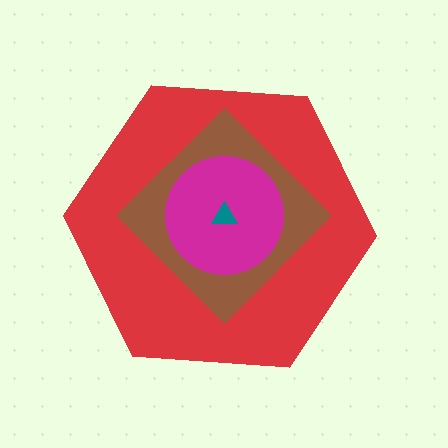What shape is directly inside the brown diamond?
The magenta circle.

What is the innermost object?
The teal triangle.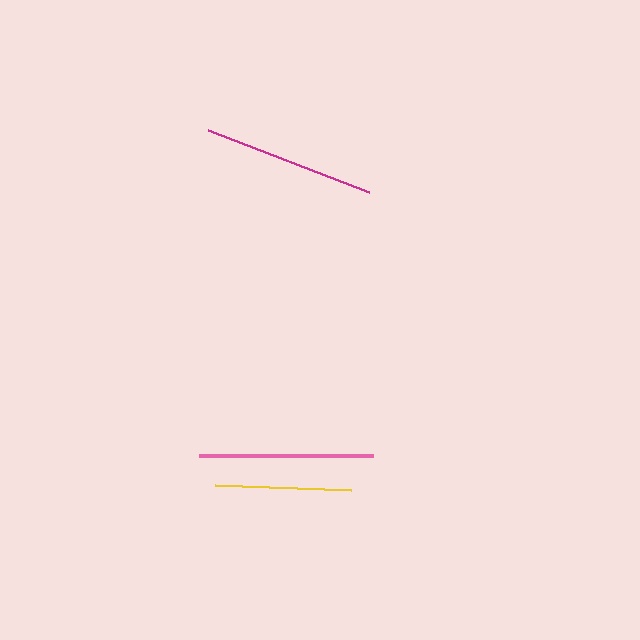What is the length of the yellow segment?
The yellow segment is approximately 136 pixels long.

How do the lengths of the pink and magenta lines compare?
The pink and magenta lines are approximately the same length.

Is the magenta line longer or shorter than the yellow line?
The magenta line is longer than the yellow line.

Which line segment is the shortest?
The yellow line is the shortest at approximately 136 pixels.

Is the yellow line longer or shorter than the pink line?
The pink line is longer than the yellow line.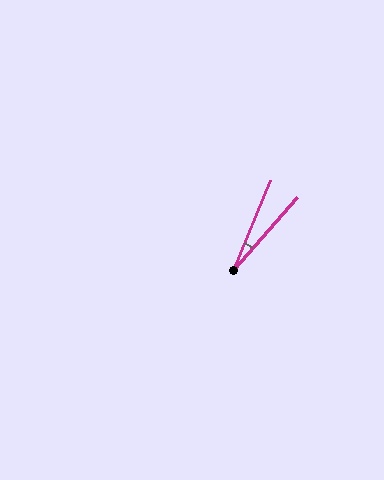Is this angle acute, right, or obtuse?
It is acute.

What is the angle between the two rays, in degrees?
Approximately 19 degrees.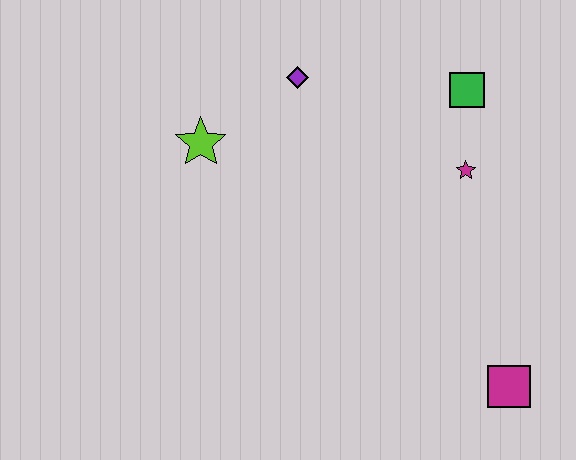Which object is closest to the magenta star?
The green square is closest to the magenta star.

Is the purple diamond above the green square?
Yes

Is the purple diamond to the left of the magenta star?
Yes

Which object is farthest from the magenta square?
The lime star is farthest from the magenta square.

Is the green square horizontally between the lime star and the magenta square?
Yes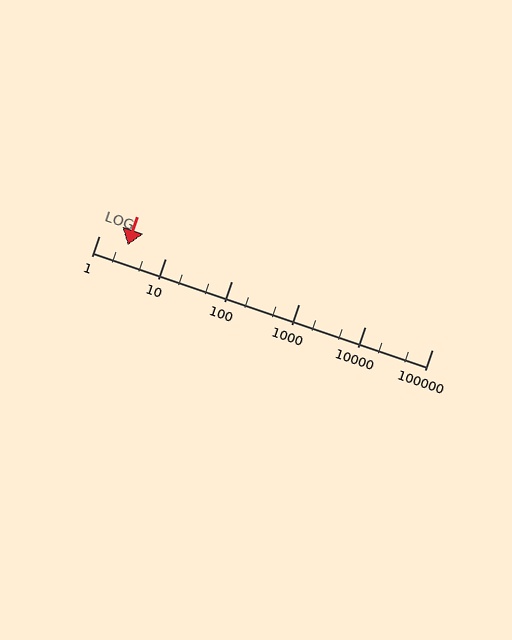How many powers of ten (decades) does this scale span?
The scale spans 5 decades, from 1 to 100000.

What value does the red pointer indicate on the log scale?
The pointer indicates approximately 2.7.